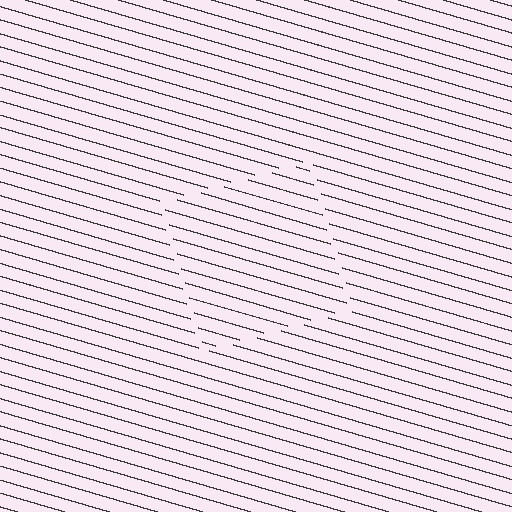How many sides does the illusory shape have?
4 sides — the line-ends trace a square.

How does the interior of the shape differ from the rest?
The interior of the shape contains the same grating, shifted by half a period — the contour is defined by the phase discontinuity where line-ends from the inner and outer gratings abut.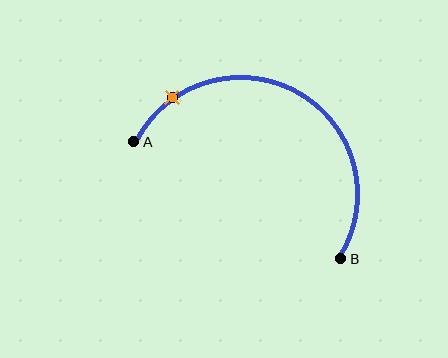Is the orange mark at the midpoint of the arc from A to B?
No. The orange mark lies on the arc but is closer to endpoint A. The arc midpoint would be at the point on the curve equidistant along the arc from both A and B.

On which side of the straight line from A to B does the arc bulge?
The arc bulges above the straight line connecting A and B.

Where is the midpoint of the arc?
The arc midpoint is the point on the curve farthest from the straight line joining A and B. It sits above that line.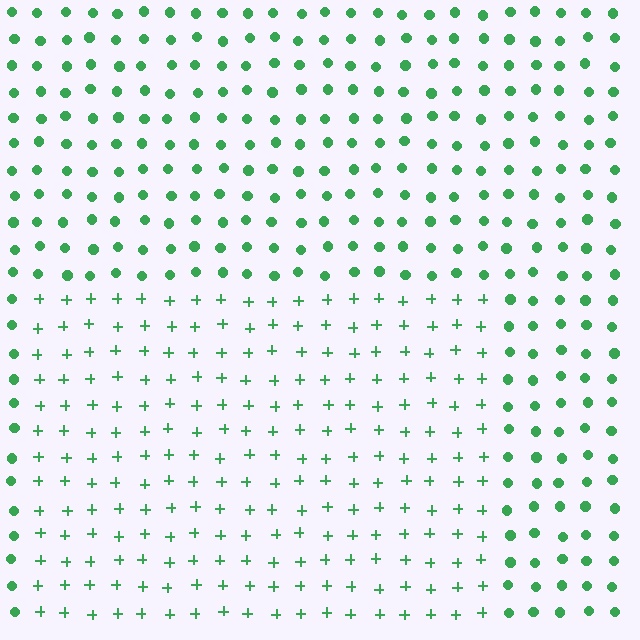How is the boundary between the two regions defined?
The boundary is defined by a change in element shape: plus signs inside vs. circles outside. All elements share the same color and spacing.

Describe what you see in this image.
The image is filled with small green elements arranged in a uniform grid. A rectangle-shaped region contains plus signs, while the surrounding area contains circles. The boundary is defined purely by the change in element shape.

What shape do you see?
I see a rectangle.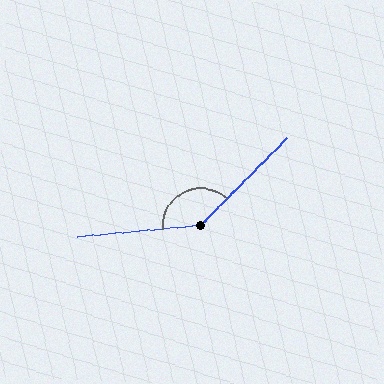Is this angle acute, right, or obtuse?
It is obtuse.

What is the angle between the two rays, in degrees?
Approximately 140 degrees.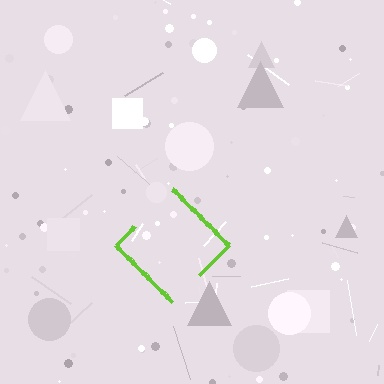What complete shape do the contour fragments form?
The contour fragments form a diamond.